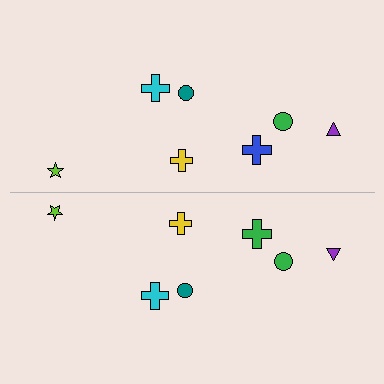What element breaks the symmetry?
The green cross on the bottom side breaks the symmetry — its mirror counterpart is blue.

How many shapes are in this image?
There are 14 shapes in this image.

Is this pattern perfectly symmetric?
No, the pattern is not perfectly symmetric. The green cross on the bottom side breaks the symmetry — its mirror counterpart is blue.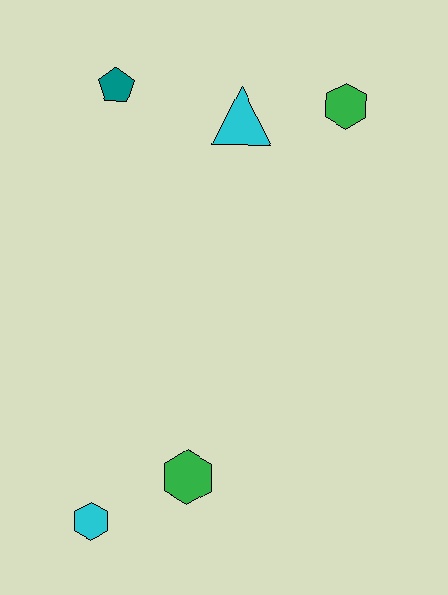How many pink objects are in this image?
There are no pink objects.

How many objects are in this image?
There are 5 objects.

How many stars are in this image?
There are no stars.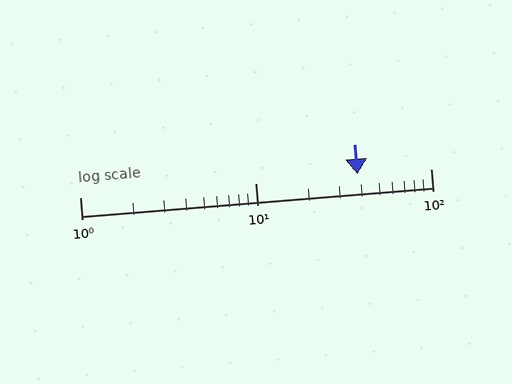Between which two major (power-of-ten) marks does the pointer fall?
The pointer is between 10 and 100.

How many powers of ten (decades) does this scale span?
The scale spans 2 decades, from 1 to 100.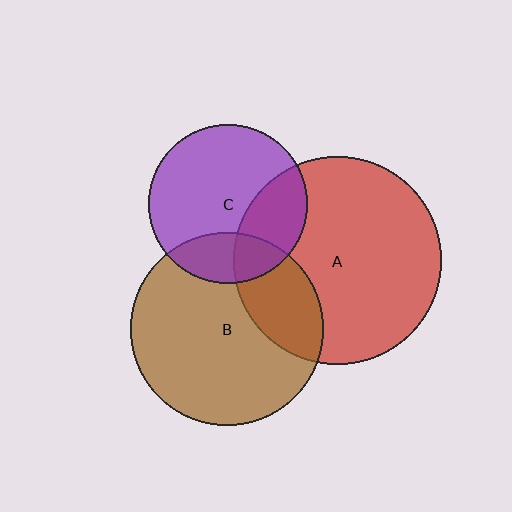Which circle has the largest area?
Circle A (red).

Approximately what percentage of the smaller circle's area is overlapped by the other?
Approximately 20%.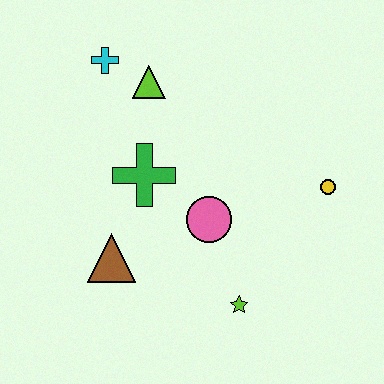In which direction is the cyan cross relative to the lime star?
The cyan cross is above the lime star.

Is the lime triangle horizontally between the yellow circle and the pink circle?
No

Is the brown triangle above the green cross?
No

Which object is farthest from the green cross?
The yellow circle is farthest from the green cross.